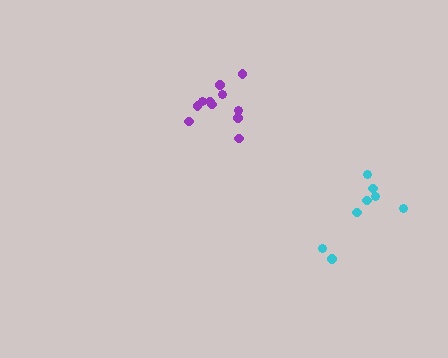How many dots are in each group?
Group 1: 11 dots, Group 2: 8 dots (19 total).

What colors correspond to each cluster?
The clusters are colored: purple, cyan.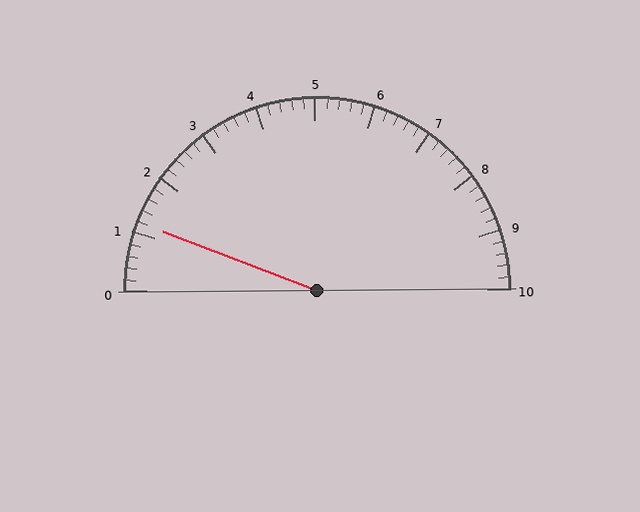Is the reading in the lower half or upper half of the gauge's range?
The reading is in the lower half of the range (0 to 10).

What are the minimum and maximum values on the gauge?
The gauge ranges from 0 to 10.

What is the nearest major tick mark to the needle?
The nearest major tick mark is 1.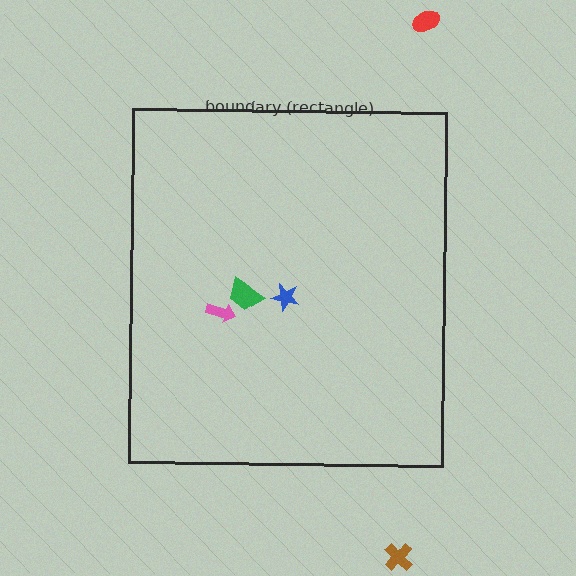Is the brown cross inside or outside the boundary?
Outside.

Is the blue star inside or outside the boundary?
Inside.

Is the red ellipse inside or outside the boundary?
Outside.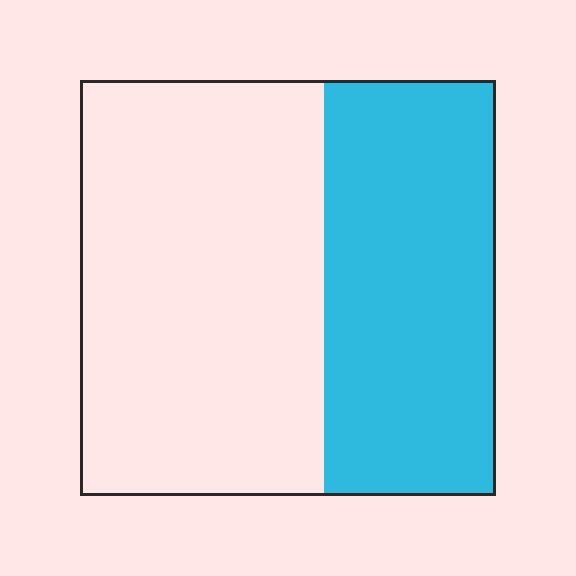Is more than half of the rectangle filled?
No.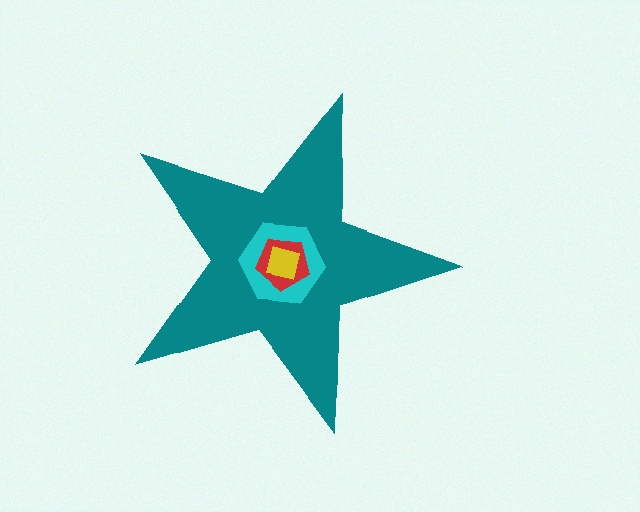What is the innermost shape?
The yellow square.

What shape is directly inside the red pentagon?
The yellow square.